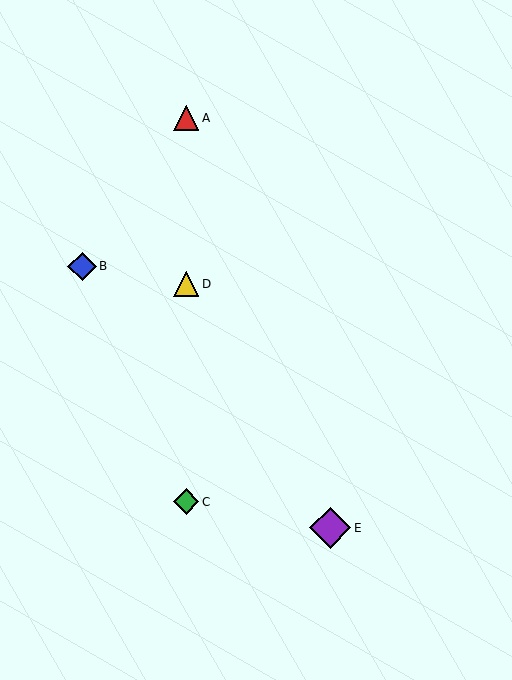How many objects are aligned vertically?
3 objects (A, C, D) are aligned vertically.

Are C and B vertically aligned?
No, C is at x≈186 and B is at x≈82.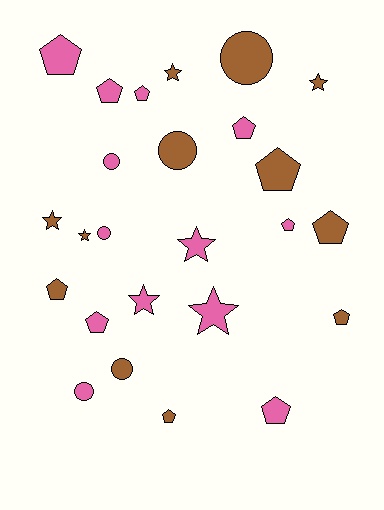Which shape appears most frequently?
Pentagon, with 12 objects.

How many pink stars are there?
There are 3 pink stars.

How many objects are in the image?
There are 25 objects.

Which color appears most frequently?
Pink, with 13 objects.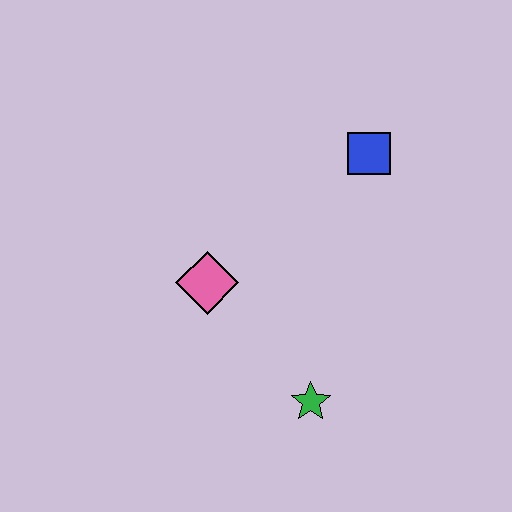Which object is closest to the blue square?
The pink diamond is closest to the blue square.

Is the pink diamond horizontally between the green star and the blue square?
No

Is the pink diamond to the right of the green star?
No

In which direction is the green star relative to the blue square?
The green star is below the blue square.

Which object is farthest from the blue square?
The green star is farthest from the blue square.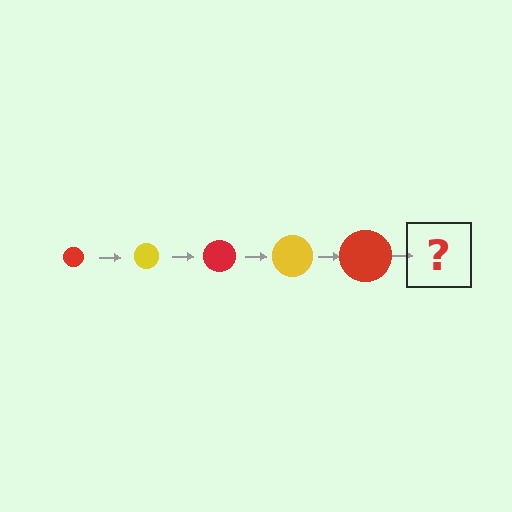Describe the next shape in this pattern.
It should be a yellow circle, larger than the previous one.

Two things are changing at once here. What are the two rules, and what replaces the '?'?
The two rules are that the circle grows larger each step and the color cycles through red and yellow. The '?' should be a yellow circle, larger than the previous one.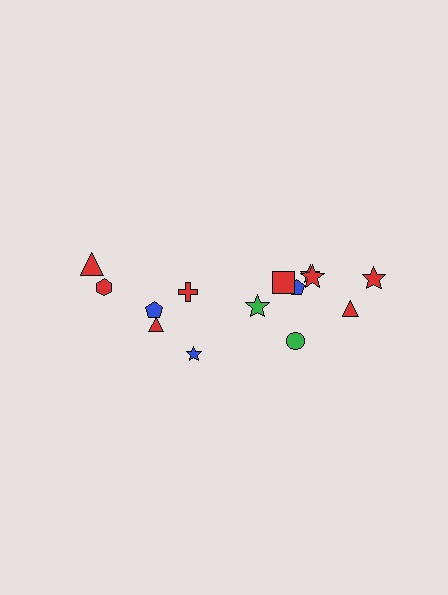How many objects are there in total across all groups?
There are 14 objects.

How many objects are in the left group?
There are 6 objects.